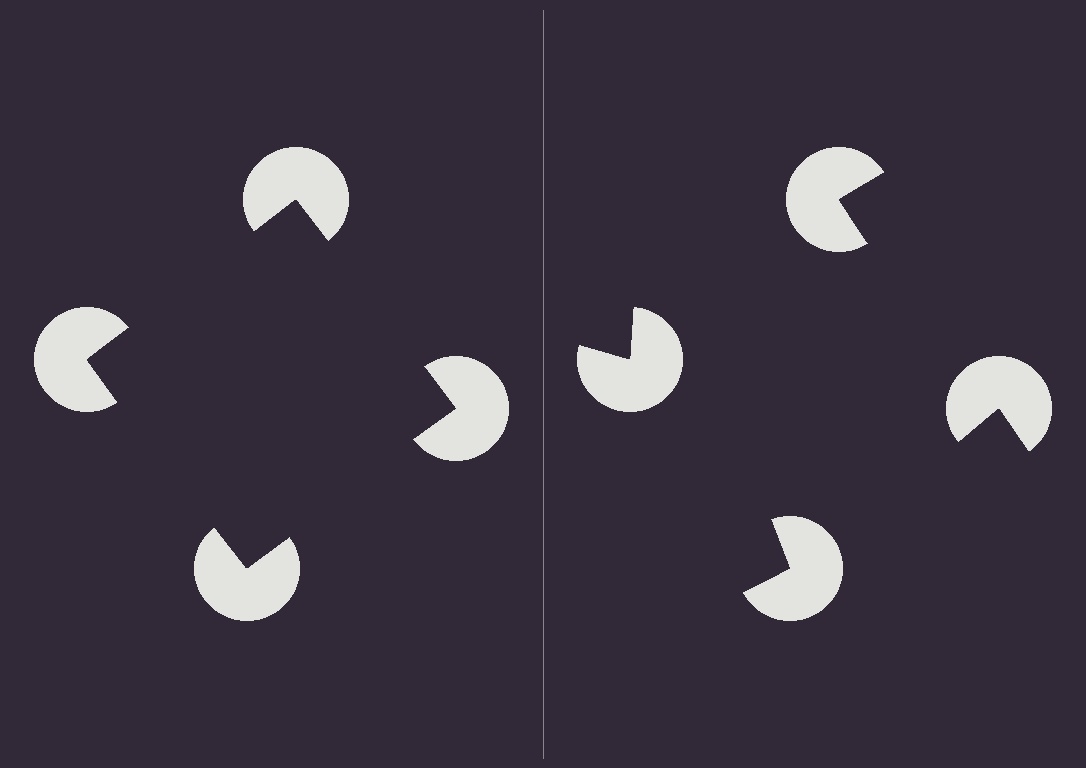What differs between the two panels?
The pac-man discs are positioned identically on both sides; only the wedge orientations differ. On the left they align to a square; on the right they are misaligned.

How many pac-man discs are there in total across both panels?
8 — 4 on each side.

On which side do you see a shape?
An illusory square appears on the left side. On the right side the wedge cuts are rotated, so no coherent shape forms.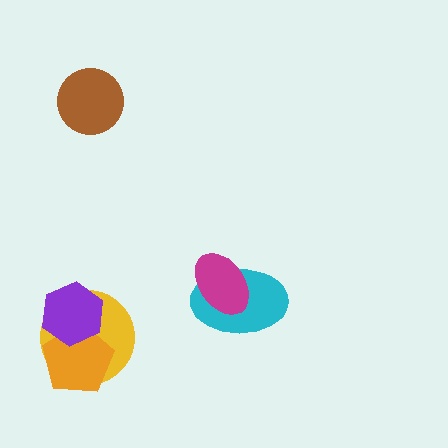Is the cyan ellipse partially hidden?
Yes, it is partially covered by another shape.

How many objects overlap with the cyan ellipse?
1 object overlaps with the cyan ellipse.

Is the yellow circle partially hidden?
Yes, it is partially covered by another shape.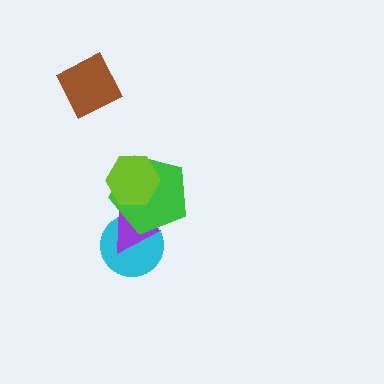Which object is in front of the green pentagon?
The lime hexagon is in front of the green pentagon.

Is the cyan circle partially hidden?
Yes, it is partially covered by another shape.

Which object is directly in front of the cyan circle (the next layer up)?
The purple triangle is directly in front of the cyan circle.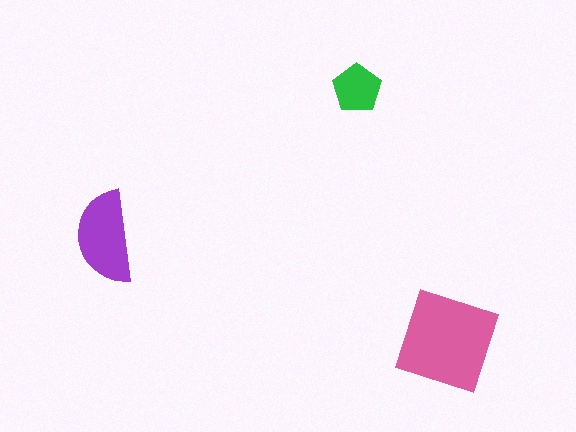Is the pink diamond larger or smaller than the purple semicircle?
Larger.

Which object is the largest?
The pink diamond.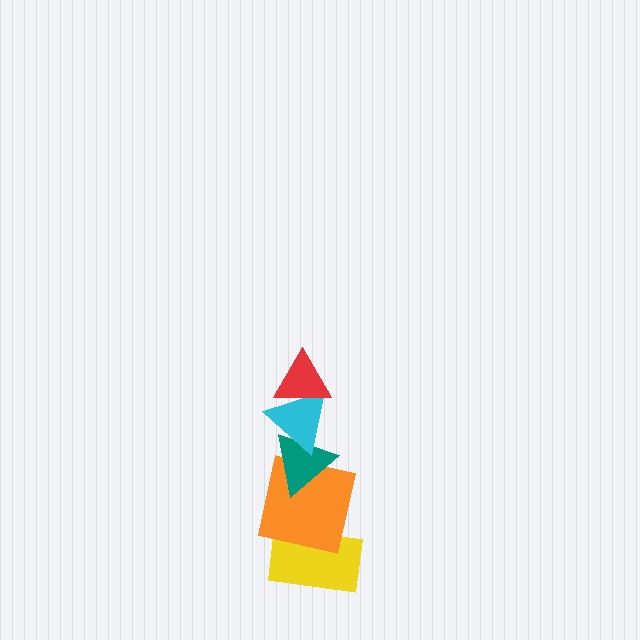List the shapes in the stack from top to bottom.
From top to bottom: the red triangle, the cyan triangle, the teal triangle, the orange square, the yellow rectangle.